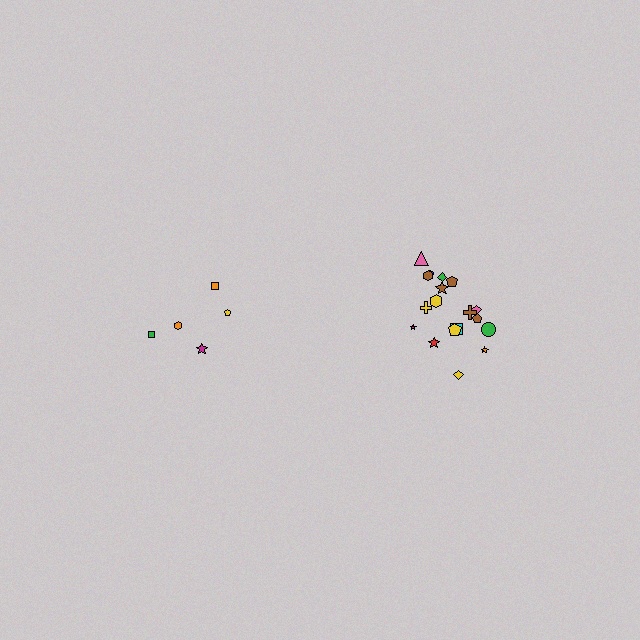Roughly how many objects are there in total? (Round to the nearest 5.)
Roughly 25 objects in total.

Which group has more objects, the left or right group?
The right group.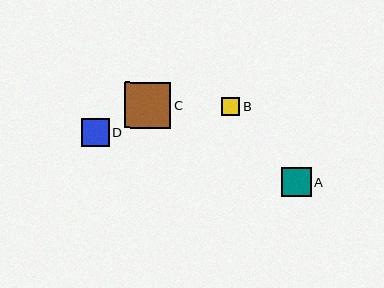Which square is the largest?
Square C is the largest with a size of approximately 46 pixels.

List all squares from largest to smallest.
From largest to smallest: C, A, D, B.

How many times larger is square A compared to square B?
Square A is approximately 1.7 times the size of square B.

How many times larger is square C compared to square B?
Square C is approximately 2.6 times the size of square B.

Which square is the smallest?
Square B is the smallest with a size of approximately 18 pixels.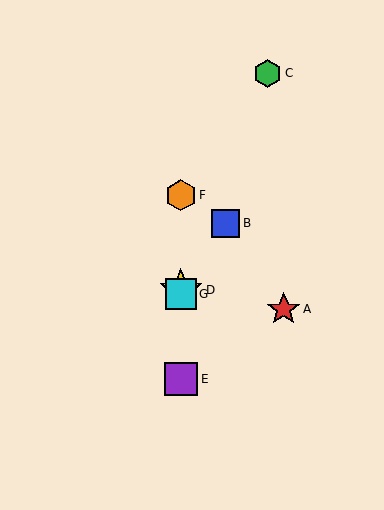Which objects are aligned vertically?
Objects D, E, F, G are aligned vertically.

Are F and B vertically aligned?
No, F is at x≈181 and B is at x≈225.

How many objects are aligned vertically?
4 objects (D, E, F, G) are aligned vertically.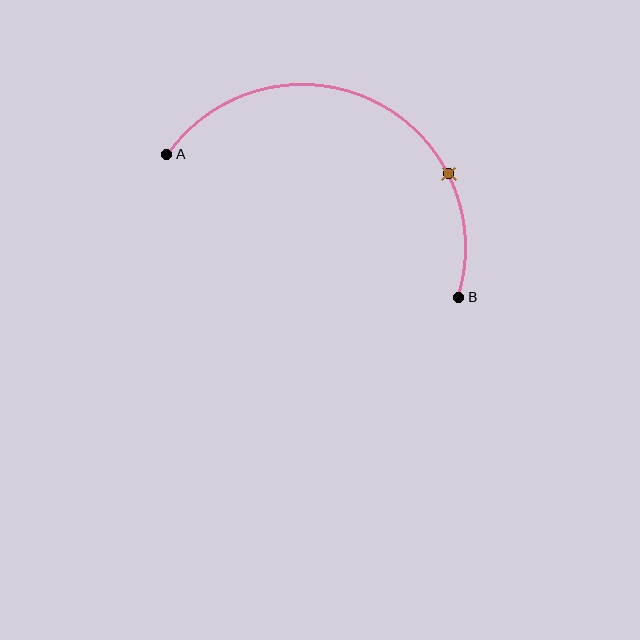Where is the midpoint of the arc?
The arc midpoint is the point on the curve farthest from the straight line joining A and B. It sits above that line.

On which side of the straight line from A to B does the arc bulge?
The arc bulges above the straight line connecting A and B.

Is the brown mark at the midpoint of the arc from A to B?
No. The brown mark lies on the arc but is closer to endpoint B. The arc midpoint would be at the point on the curve equidistant along the arc from both A and B.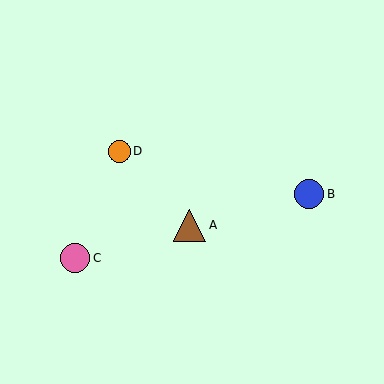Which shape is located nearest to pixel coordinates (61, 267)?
The pink circle (labeled C) at (75, 258) is nearest to that location.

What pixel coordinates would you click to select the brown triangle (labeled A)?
Click at (190, 225) to select the brown triangle A.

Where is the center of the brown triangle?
The center of the brown triangle is at (190, 225).